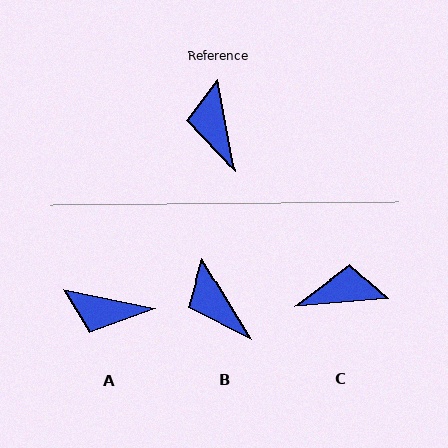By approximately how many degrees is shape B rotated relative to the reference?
Approximately 21 degrees counter-clockwise.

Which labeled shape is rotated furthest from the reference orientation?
C, about 96 degrees away.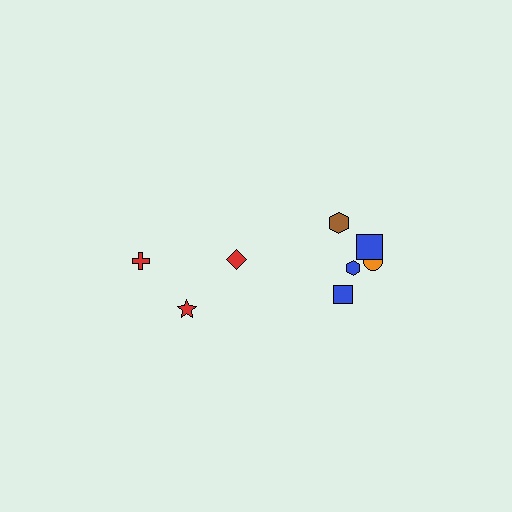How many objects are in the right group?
There are 5 objects.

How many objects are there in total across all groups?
There are 8 objects.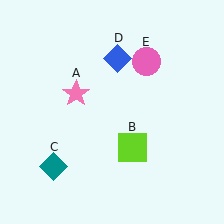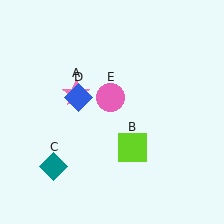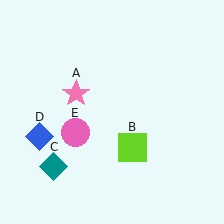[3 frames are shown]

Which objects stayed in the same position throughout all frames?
Pink star (object A) and lime square (object B) and teal diamond (object C) remained stationary.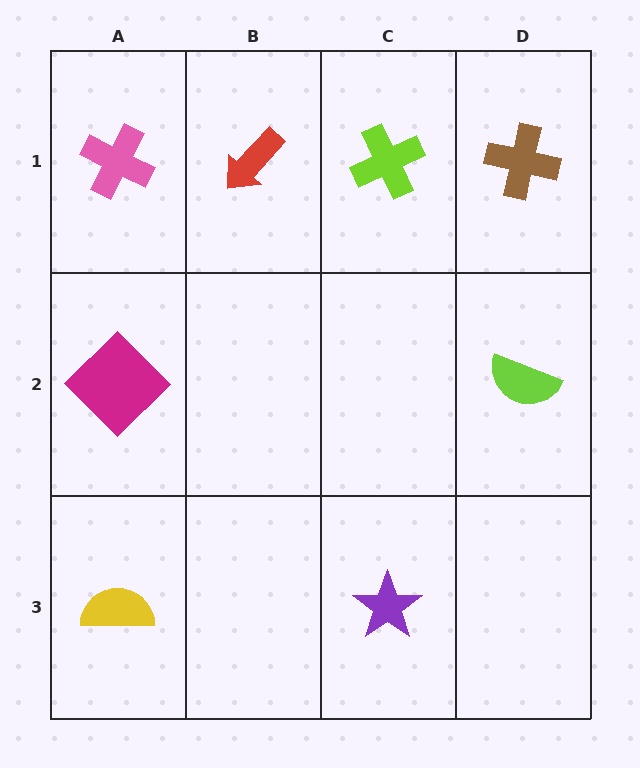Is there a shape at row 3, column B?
No, that cell is empty.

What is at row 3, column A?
A yellow semicircle.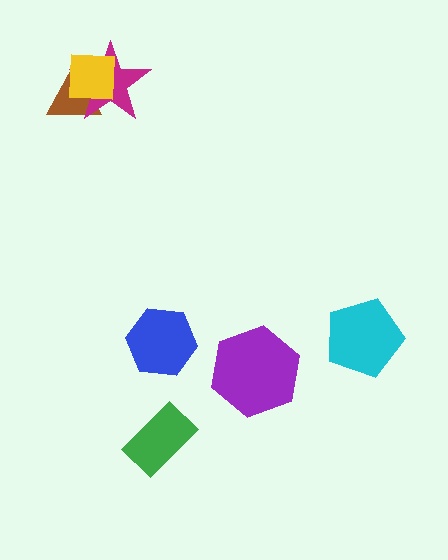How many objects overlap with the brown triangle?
2 objects overlap with the brown triangle.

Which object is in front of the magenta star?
The yellow square is in front of the magenta star.